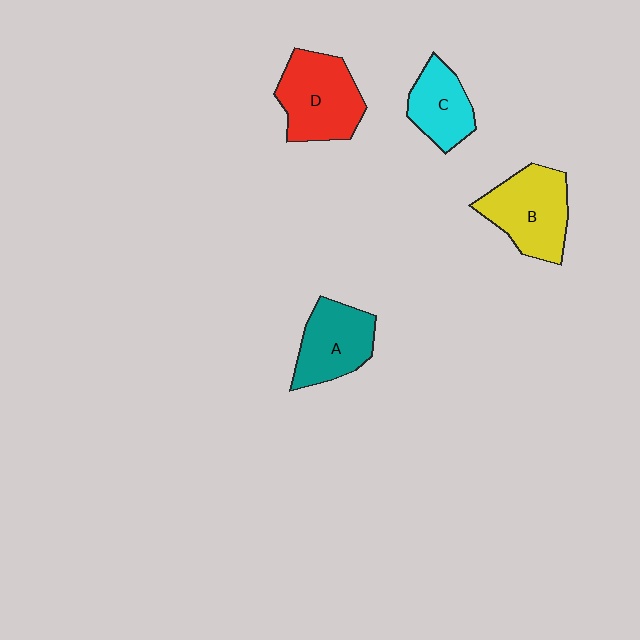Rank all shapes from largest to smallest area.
From largest to smallest: D (red), B (yellow), A (teal), C (cyan).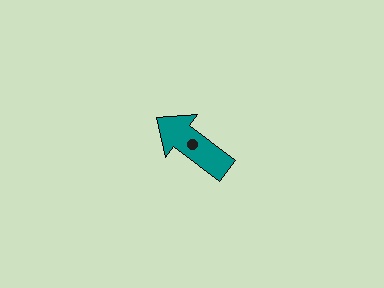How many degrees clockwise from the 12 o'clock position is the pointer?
Approximately 307 degrees.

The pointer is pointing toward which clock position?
Roughly 10 o'clock.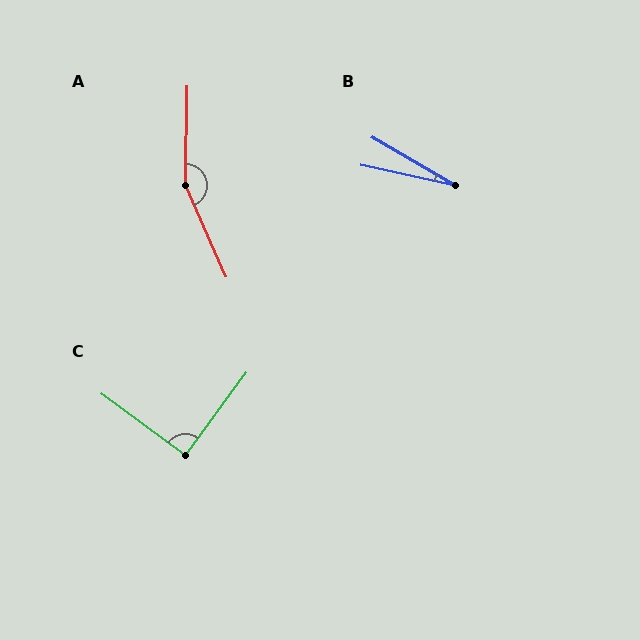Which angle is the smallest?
B, at approximately 18 degrees.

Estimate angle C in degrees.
Approximately 90 degrees.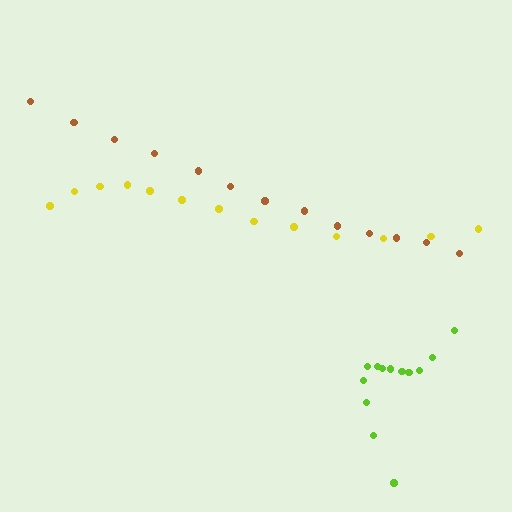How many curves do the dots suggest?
There are 3 distinct paths.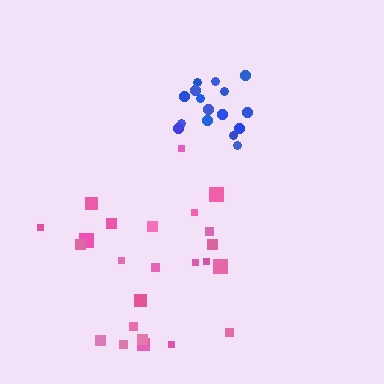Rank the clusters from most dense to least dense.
blue, pink.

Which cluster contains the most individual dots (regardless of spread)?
Pink (24).